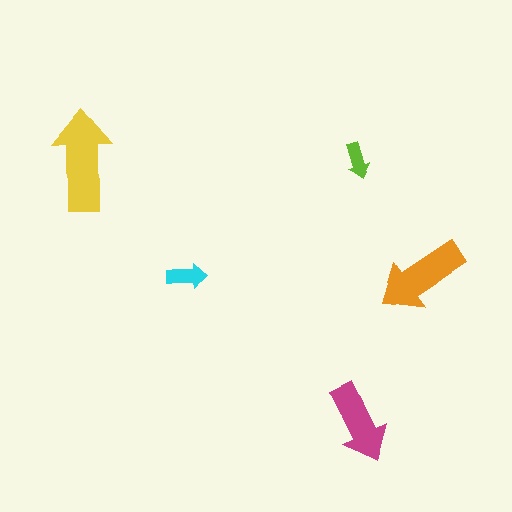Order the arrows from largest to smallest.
the yellow one, the orange one, the magenta one, the cyan one, the lime one.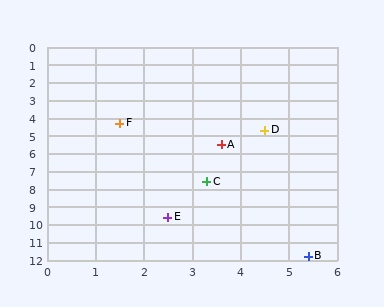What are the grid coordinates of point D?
Point D is at approximately (4.5, 4.7).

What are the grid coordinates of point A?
Point A is at approximately (3.6, 5.5).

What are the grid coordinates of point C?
Point C is at approximately (3.3, 7.6).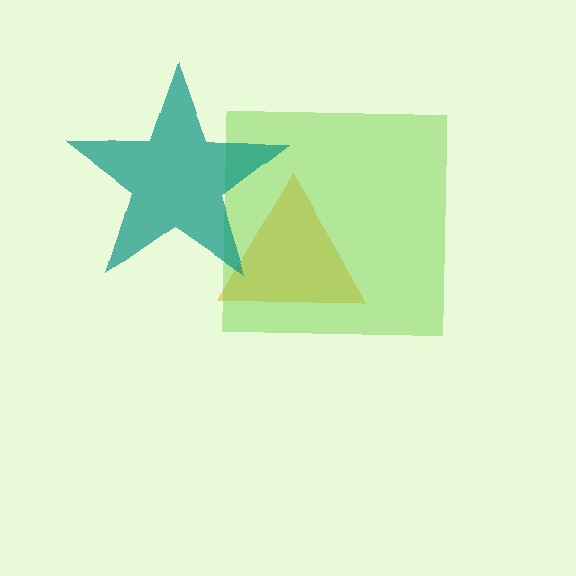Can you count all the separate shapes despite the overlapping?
Yes, there are 3 separate shapes.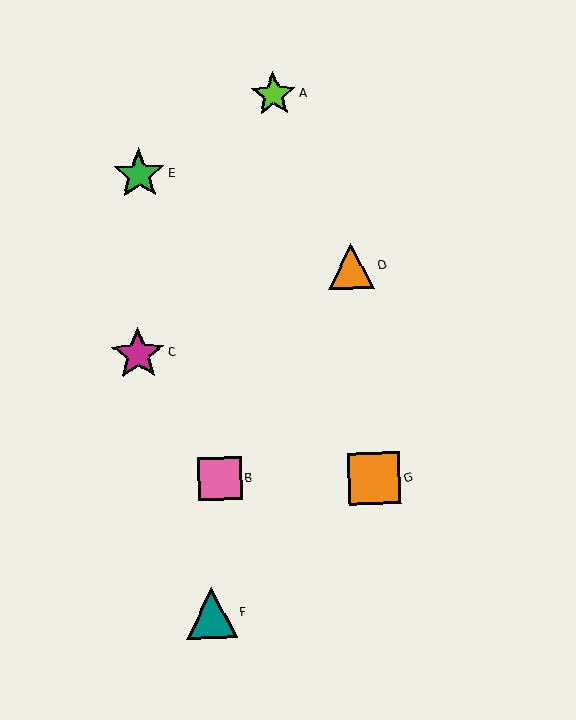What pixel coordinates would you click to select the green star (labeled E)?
Click at (139, 174) to select the green star E.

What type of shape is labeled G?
Shape G is an orange square.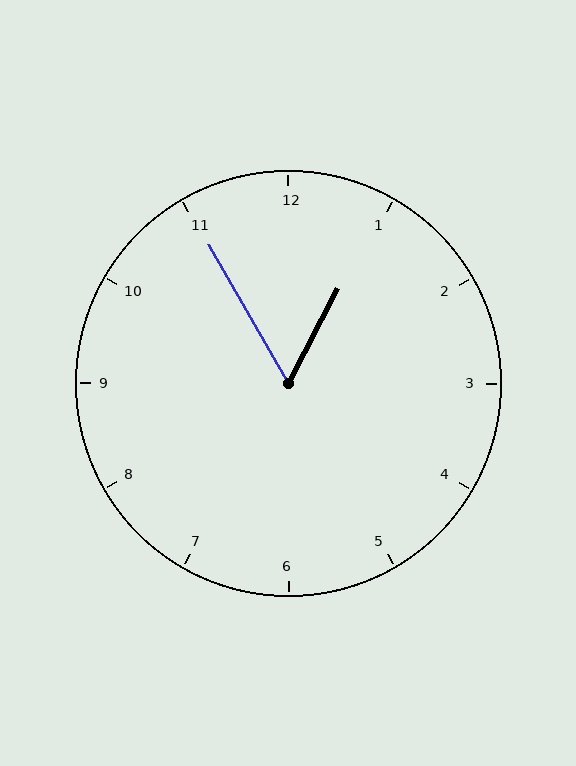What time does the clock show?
12:55.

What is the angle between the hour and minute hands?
Approximately 58 degrees.